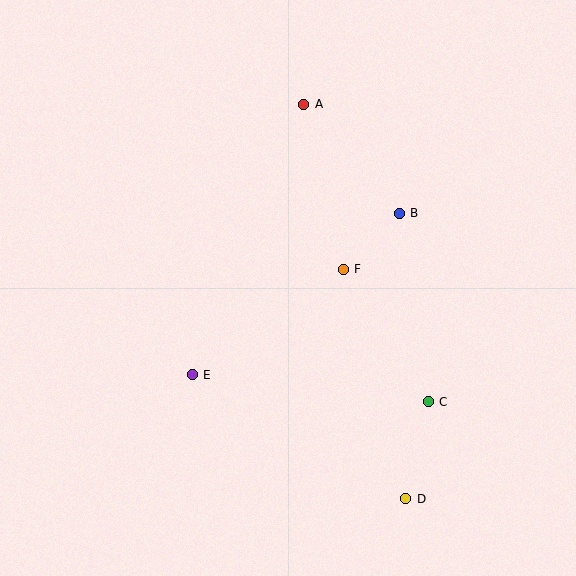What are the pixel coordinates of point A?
Point A is at (304, 104).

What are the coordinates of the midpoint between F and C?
The midpoint between F and C is at (386, 335).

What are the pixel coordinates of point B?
Point B is at (399, 213).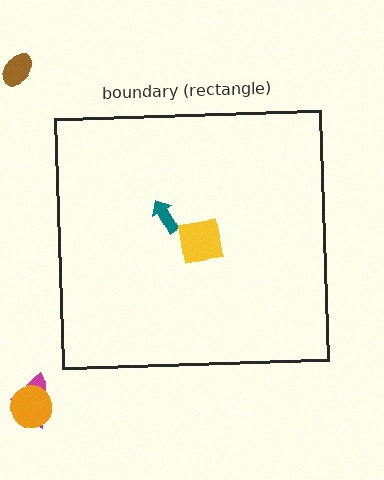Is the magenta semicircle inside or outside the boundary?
Outside.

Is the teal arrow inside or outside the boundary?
Inside.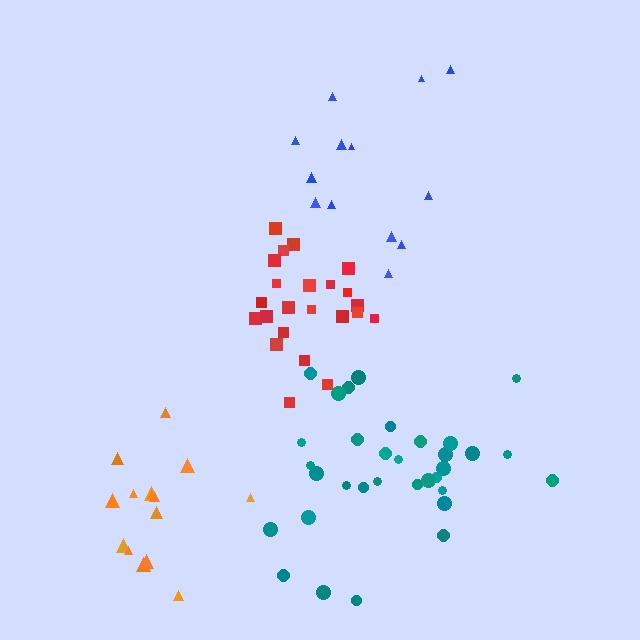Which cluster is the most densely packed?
Red.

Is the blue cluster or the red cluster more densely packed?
Red.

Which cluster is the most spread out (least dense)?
Blue.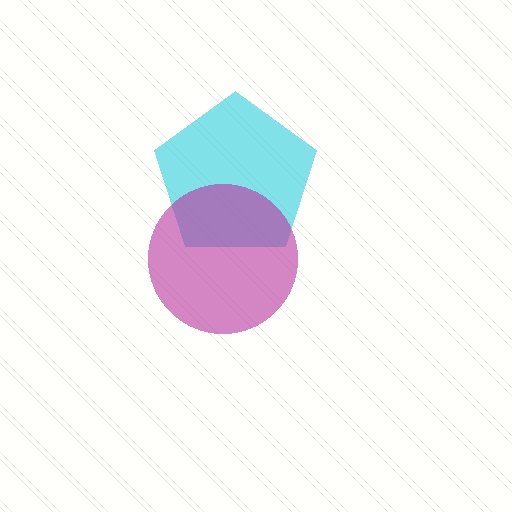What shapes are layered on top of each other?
The layered shapes are: a cyan pentagon, a magenta circle.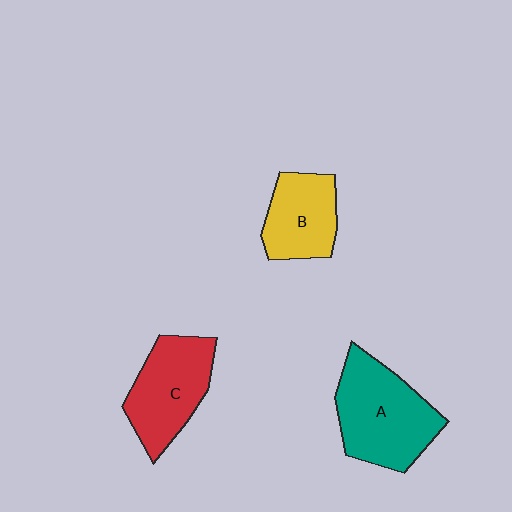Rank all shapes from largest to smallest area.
From largest to smallest: A (teal), C (red), B (yellow).